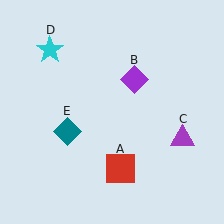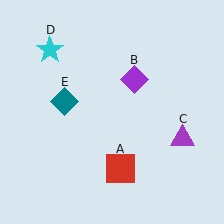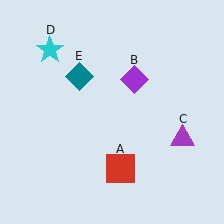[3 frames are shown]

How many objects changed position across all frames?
1 object changed position: teal diamond (object E).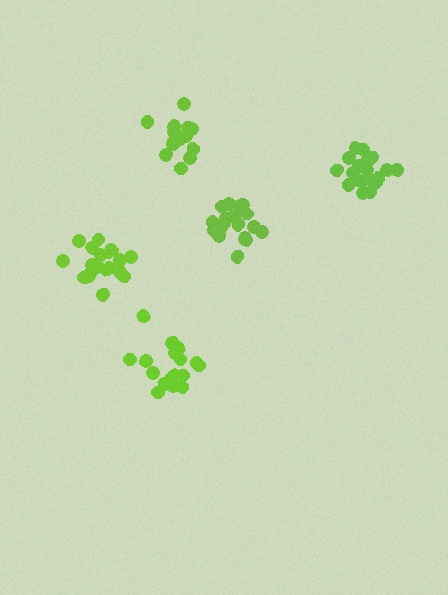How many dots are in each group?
Group 1: 19 dots, Group 2: 18 dots, Group 3: 15 dots, Group 4: 19 dots, Group 5: 20 dots (91 total).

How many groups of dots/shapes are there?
There are 5 groups.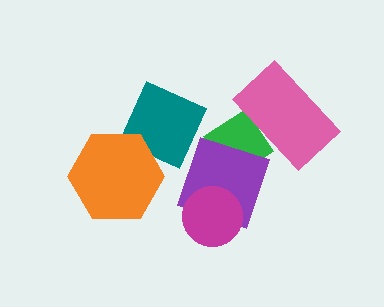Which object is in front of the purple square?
The magenta circle is in front of the purple square.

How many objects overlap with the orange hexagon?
1 object overlaps with the orange hexagon.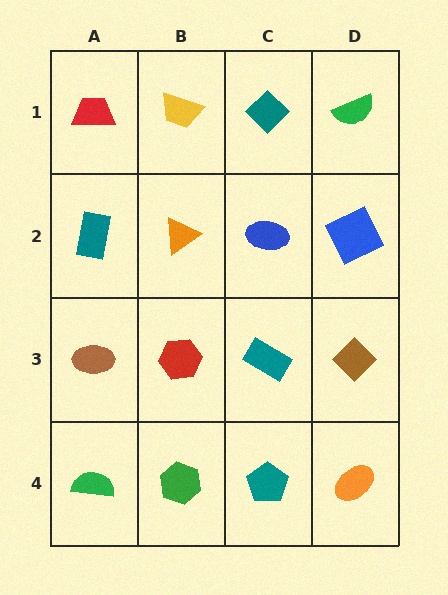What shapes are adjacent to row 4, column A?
A brown ellipse (row 3, column A), a green hexagon (row 4, column B).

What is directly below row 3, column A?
A green semicircle.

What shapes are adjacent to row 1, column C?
A blue ellipse (row 2, column C), a yellow trapezoid (row 1, column B), a green semicircle (row 1, column D).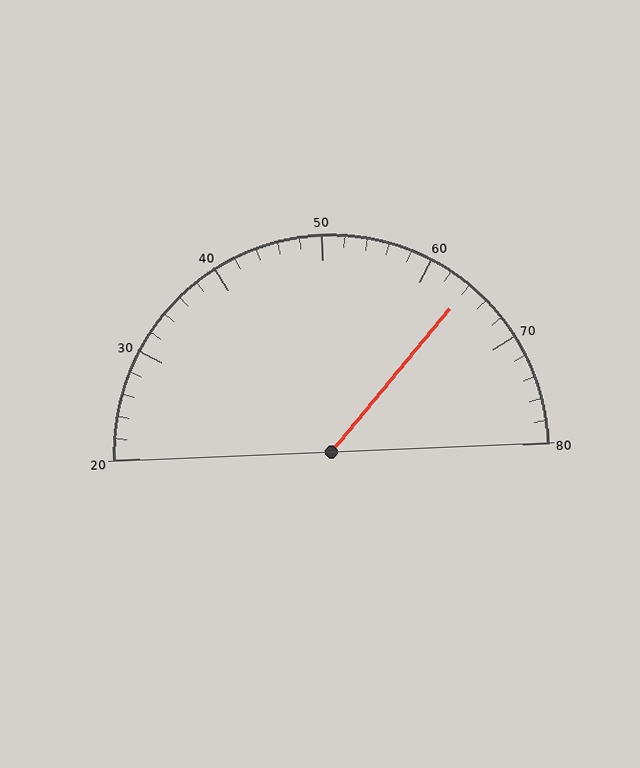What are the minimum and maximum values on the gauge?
The gauge ranges from 20 to 80.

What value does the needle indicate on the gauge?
The needle indicates approximately 64.